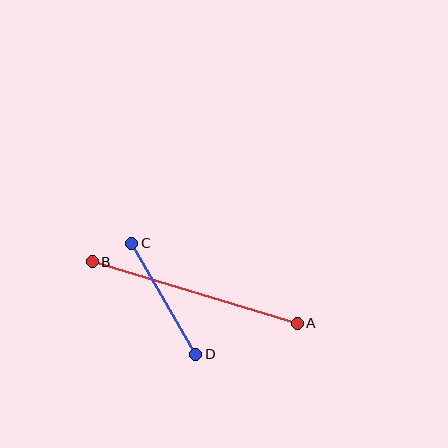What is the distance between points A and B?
The distance is approximately 214 pixels.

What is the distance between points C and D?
The distance is approximately 128 pixels.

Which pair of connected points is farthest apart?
Points A and B are farthest apart.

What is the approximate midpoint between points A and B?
The midpoint is at approximately (195, 293) pixels.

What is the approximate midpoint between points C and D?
The midpoint is at approximately (164, 299) pixels.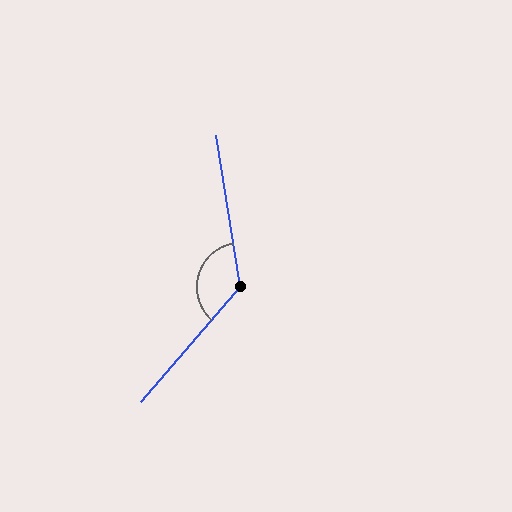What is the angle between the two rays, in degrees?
Approximately 130 degrees.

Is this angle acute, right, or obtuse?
It is obtuse.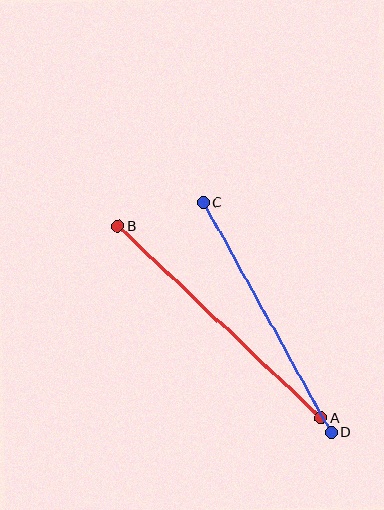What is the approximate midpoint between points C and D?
The midpoint is at approximately (267, 318) pixels.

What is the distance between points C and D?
The distance is approximately 263 pixels.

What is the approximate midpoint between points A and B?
The midpoint is at approximately (220, 322) pixels.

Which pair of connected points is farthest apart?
Points A and B are farthest apart.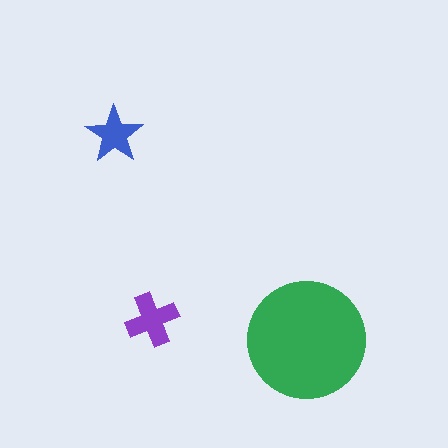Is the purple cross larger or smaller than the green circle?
Smaller.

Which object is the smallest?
The blue star.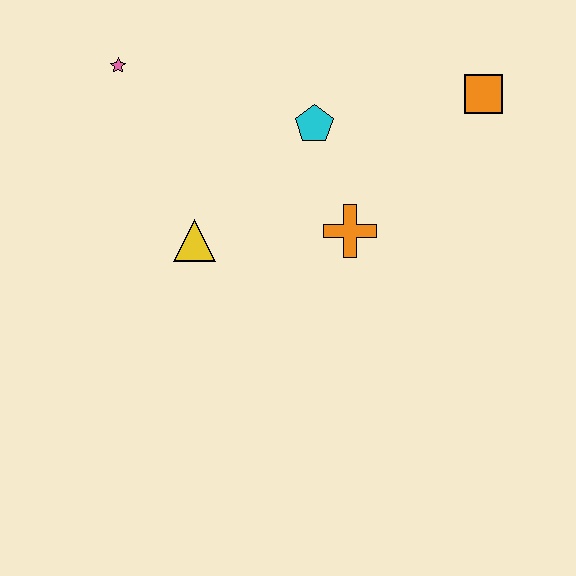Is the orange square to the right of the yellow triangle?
Yes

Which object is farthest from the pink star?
The orange square is farthest from the pink star.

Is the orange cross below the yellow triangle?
No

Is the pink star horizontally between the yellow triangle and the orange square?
No